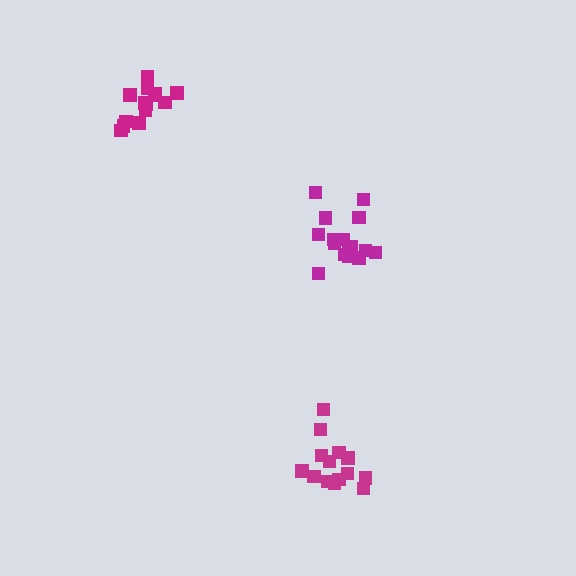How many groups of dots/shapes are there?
There are 3 groups.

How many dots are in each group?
Group 1: 14 dots, Group 2: 16 dots, Group 3: 14 dots (44 total).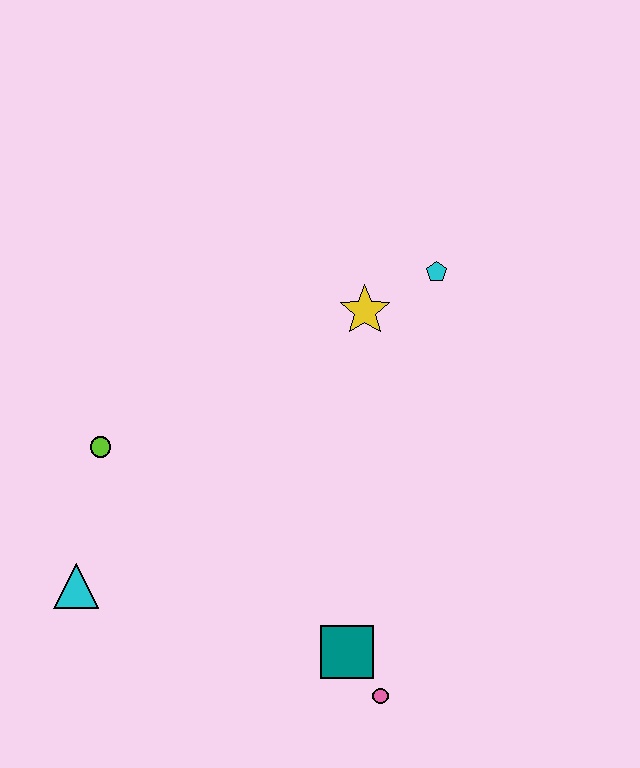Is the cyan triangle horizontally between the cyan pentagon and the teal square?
No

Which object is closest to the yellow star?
The cyan pentagon is closest to the yellow star.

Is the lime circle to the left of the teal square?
Yes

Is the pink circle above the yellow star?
No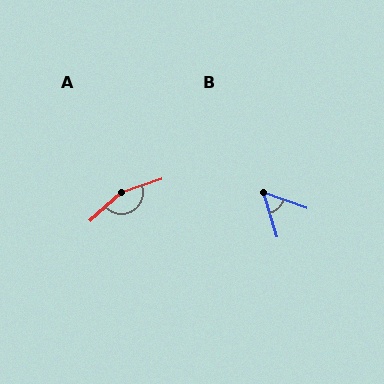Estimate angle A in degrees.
Approximately 157 degrees.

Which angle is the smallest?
B, at approximately 54 degrees.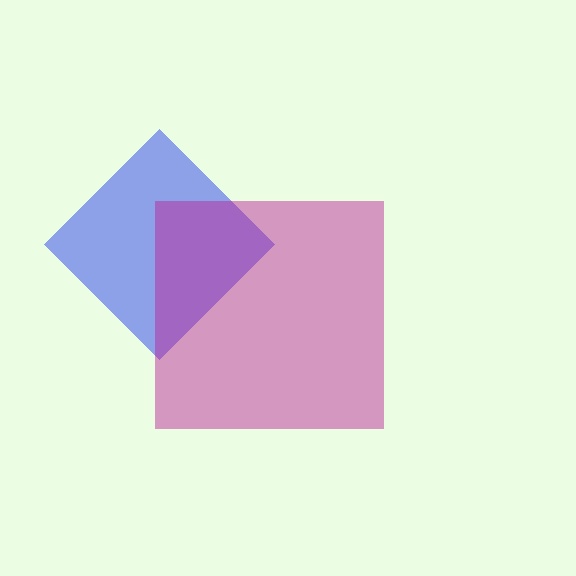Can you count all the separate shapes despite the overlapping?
Yes, there are 2 separate shapes.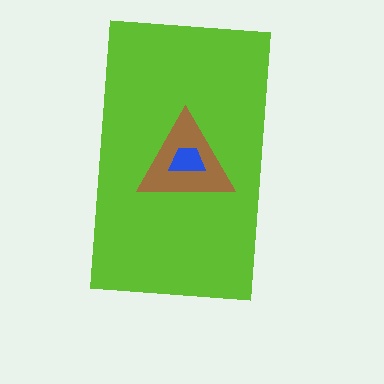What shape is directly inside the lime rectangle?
The brown triangle.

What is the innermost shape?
The blue trapezoid.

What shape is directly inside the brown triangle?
The blue trapezoid.